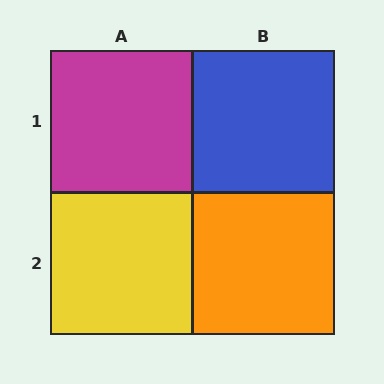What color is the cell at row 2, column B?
Orange.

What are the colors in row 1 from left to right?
Magenta, blue.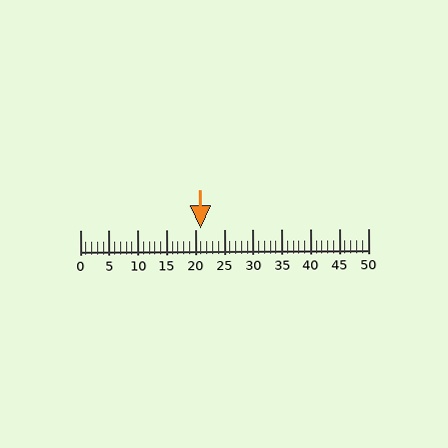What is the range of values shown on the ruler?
The ruler shows values from 0 to 50.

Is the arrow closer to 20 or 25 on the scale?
The arrow is closer to 20.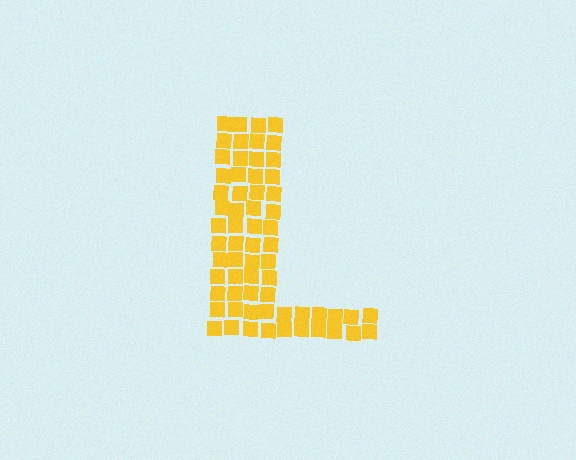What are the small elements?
The small elements are squares.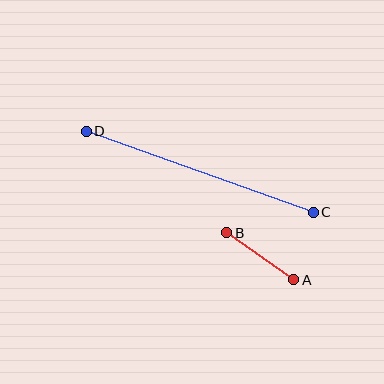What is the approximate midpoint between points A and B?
The midpoint is at approximately (260, 256) pixels.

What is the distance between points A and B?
The distance is approximately 82 pixels.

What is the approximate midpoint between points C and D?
The midpoint is at approximately (200, 172) pixels.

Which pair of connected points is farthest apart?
Points C and D are farthest apart.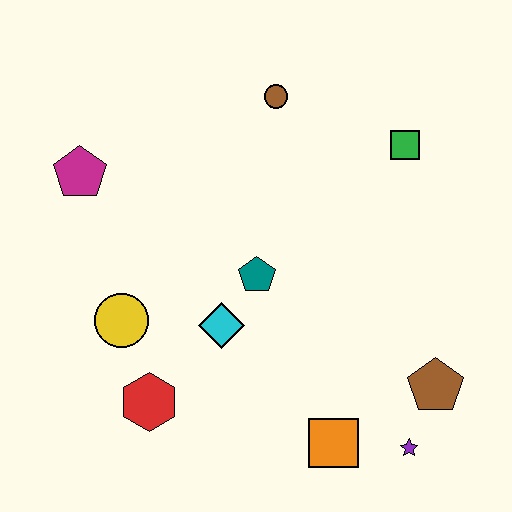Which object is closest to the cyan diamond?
The teal pentagon is closest to the cyan diamond.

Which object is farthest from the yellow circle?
The green square is farthest from the yellow circle.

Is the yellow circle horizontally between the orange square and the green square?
No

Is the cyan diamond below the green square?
Yes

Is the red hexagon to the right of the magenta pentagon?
Yes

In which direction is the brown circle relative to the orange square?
The brown circle is above the orange square.